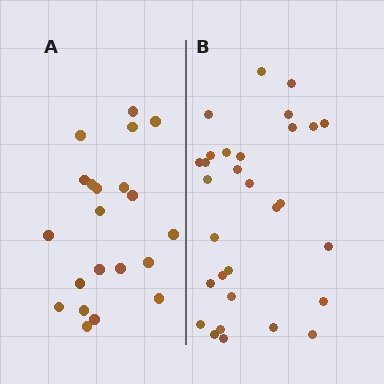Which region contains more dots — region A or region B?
Region B (the right region) has more dots.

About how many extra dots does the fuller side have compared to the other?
Region B has roughly 8 or so more dots than region A.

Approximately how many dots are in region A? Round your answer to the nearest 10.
About 20 dots. (The exact count is 21, which rounds to 20.)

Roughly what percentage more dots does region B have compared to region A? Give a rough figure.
About 45% more.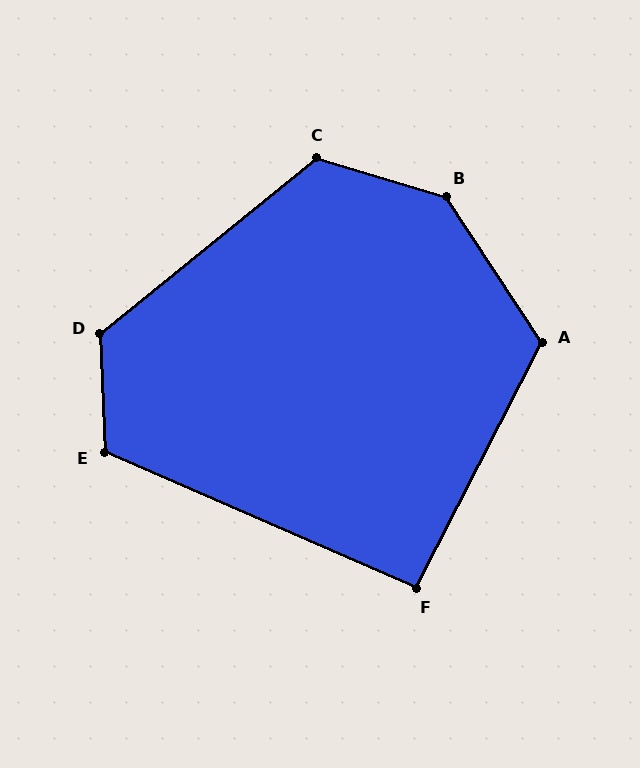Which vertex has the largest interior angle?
B, at approximately 140 degrees.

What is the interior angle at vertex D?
Approximately 127 degrees (obtuse).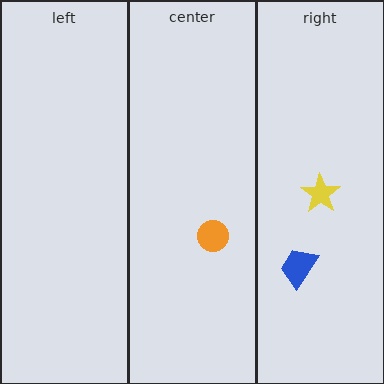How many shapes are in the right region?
2.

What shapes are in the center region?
The orange circle.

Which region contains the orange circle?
The center region.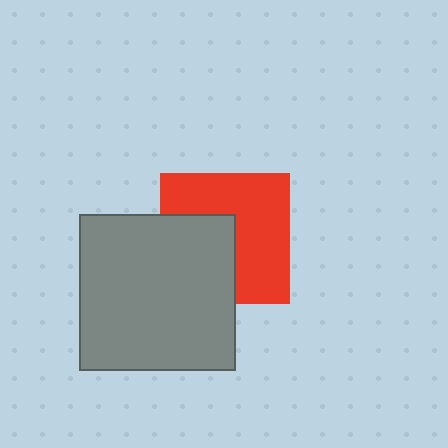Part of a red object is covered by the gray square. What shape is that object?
It is a square.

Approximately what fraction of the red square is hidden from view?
Roughly 40% of the red square is hidden behind the gray square.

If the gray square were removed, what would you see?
You would see the complete red square.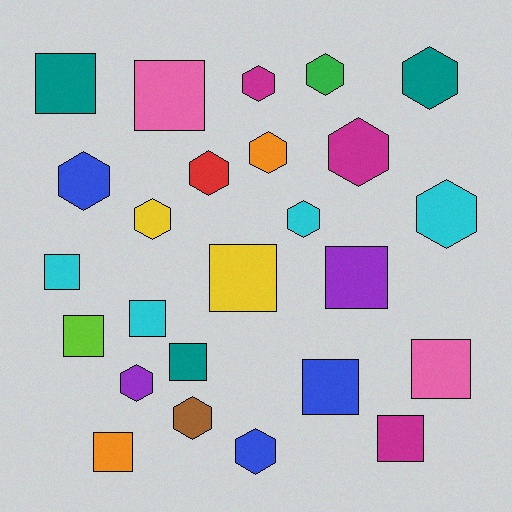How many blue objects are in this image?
There are 3 blue objects.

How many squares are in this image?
There are 12 squares.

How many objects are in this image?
There are 25 objects.